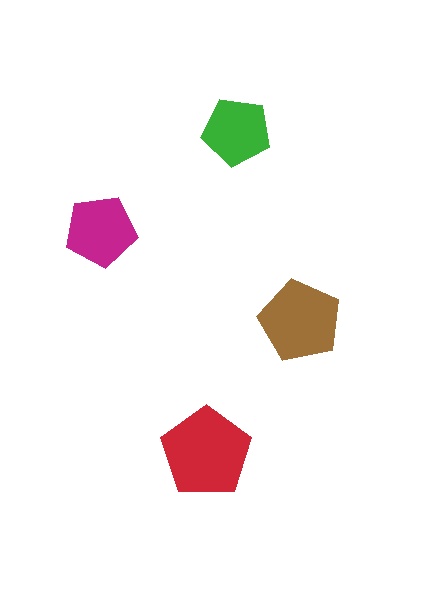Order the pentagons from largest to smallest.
the red one, the brown one, the magenta one, the green one.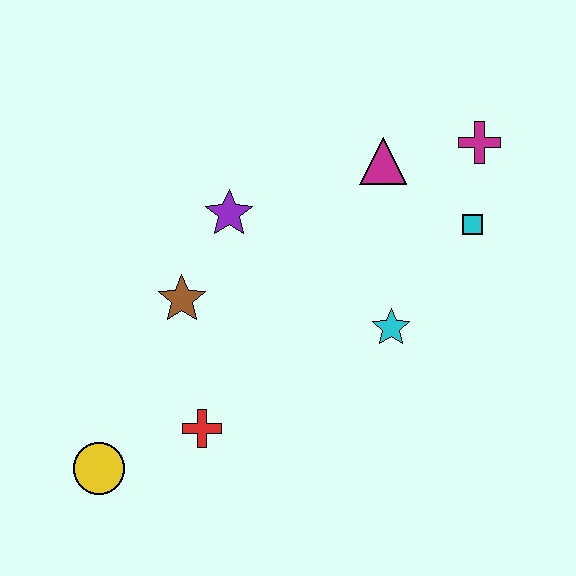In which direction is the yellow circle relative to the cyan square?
The yellow circle is to the left of the cyan square.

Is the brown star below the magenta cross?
Yes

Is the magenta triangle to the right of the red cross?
Yes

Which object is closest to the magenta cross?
The cyan square is closest to the magenta cross.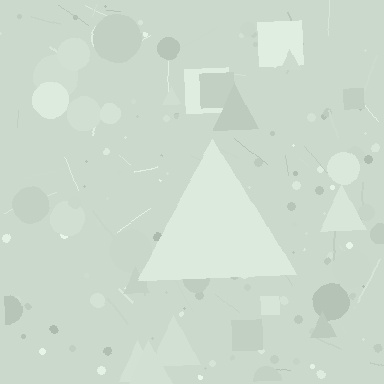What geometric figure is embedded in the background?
A triangle is embedded in the background.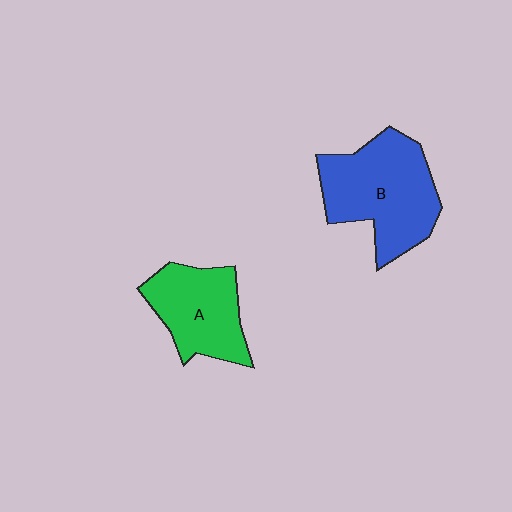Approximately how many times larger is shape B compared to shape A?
Approximately 1.4 times.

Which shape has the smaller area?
Shape A (green).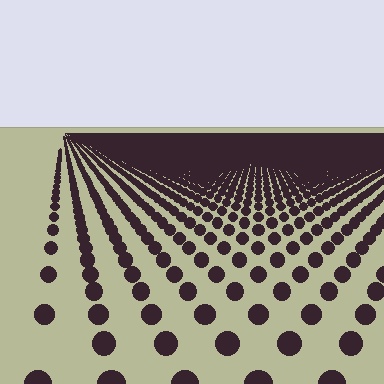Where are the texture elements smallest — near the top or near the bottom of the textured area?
Near the top.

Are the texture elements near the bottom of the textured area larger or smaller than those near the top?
Larger. Near the bottom, elements are closer to the viewer and appear at a bigger on-screen size.